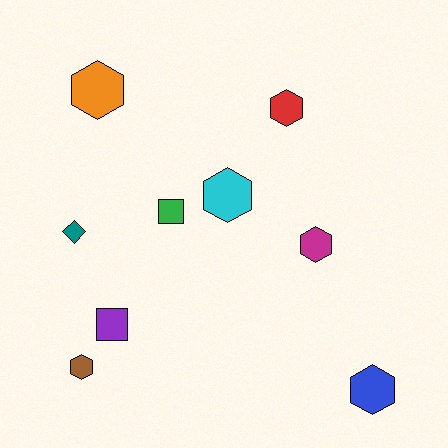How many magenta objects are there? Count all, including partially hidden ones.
There is 1 magenta object.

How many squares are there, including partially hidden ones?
There are 2 squares.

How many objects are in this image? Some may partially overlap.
There are 9 objects.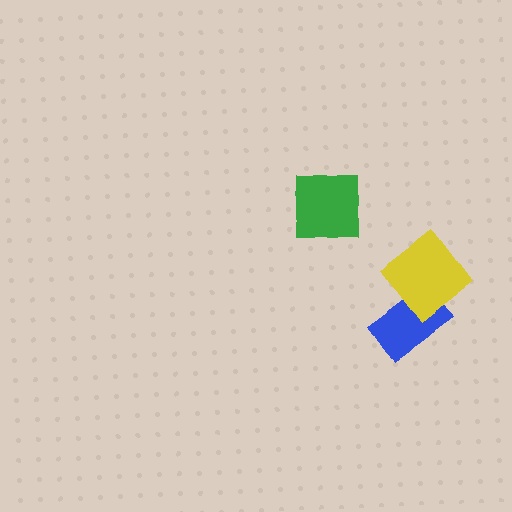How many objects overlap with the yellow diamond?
1 object overlaps with the yellow diamond.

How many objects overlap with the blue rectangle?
1 object overlaps with the blue rectangle.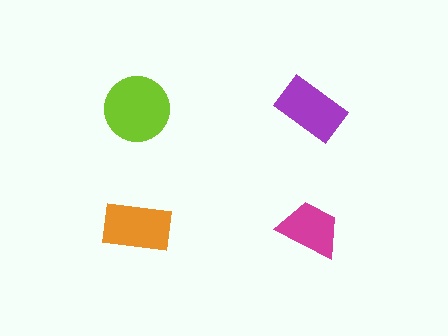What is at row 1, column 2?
A purple rectangle.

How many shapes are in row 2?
2 shapes.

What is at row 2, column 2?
A magenta trapezoid.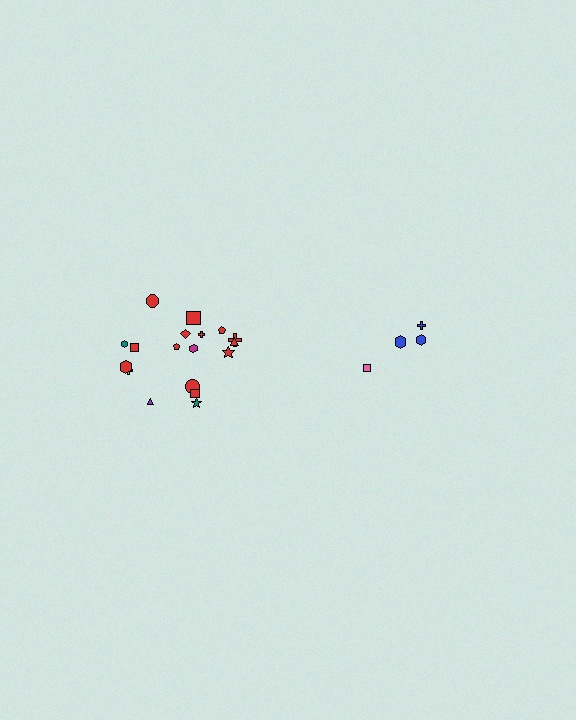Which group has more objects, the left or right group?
The left group.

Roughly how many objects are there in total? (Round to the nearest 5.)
Roughly 25 objects in total.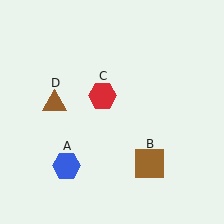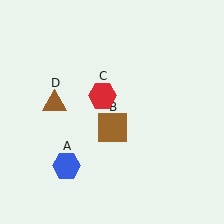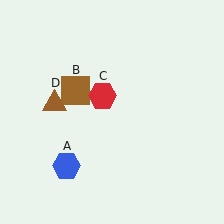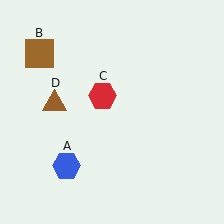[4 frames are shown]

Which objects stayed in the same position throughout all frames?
Blue hexagon (object A) and red hexagon (object C) and brown triangle (object D) remained stationary.